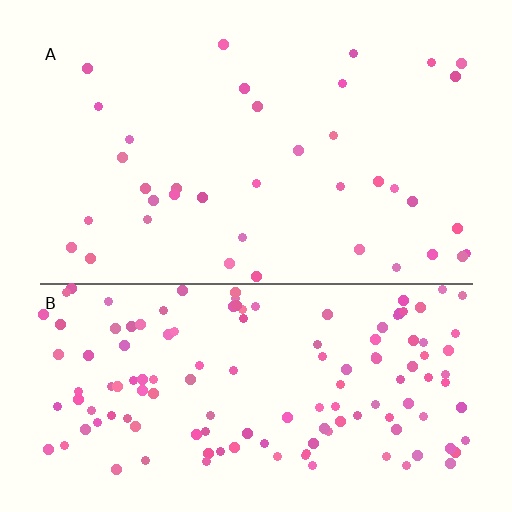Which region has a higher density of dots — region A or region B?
B (the bottom).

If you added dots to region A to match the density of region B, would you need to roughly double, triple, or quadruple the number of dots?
Approximately quadruple.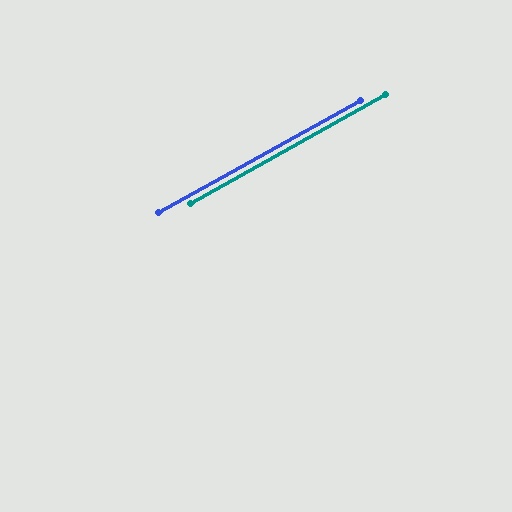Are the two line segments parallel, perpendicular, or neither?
Parallel — their directions differ by only 0.2°.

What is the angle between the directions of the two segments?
Approximately 0 degrees.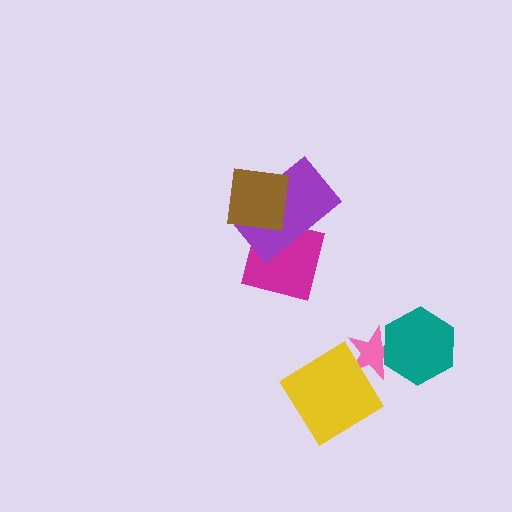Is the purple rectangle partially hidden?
Yes, it is partially covered by another shape.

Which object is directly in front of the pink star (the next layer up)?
The yellow diamond is directly in front of the pink star.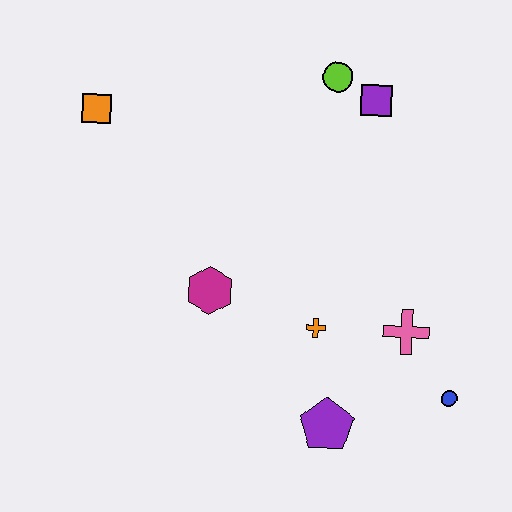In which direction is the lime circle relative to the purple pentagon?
The lime circle is above the purple pentagon.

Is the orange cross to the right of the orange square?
Yes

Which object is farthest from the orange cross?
The orange square is farthest from the orange cross.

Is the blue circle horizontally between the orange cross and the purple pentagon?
No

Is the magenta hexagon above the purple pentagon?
Yes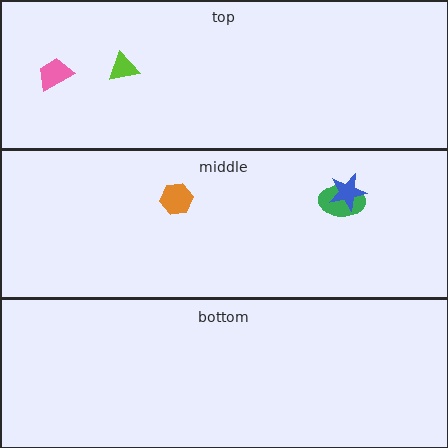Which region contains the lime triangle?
The top region.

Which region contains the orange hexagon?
The middle region.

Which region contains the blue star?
The middle region.